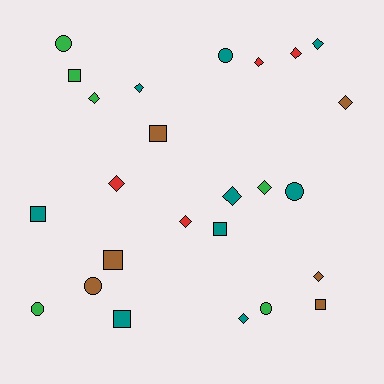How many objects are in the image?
There are 25 objects.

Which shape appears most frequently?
Diamond, with 12 objects.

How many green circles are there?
There are 3 green circles.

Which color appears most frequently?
Teal, with 9 objects.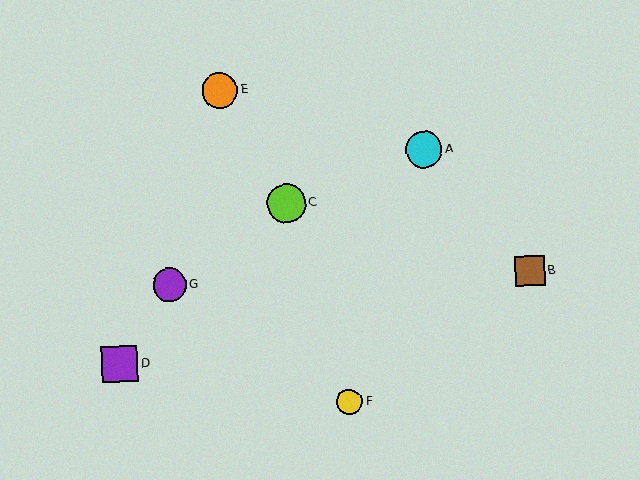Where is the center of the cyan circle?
The center of the cyan circle is at (424, 149).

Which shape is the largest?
The lime circle (labeled C) is the largest.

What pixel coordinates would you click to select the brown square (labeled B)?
Click at (530, 271) to select the brown square B.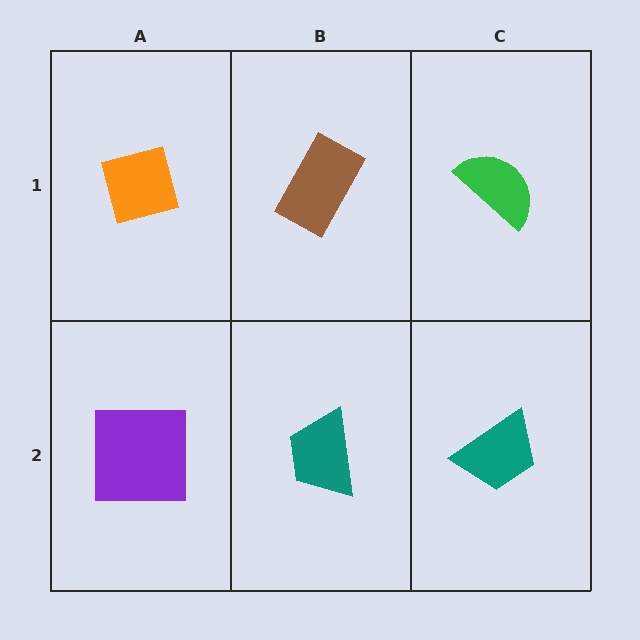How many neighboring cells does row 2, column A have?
2.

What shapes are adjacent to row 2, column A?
An orange square (row 1, column A), a teal trapezoid (row 2, column B).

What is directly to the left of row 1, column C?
A brown rectangle.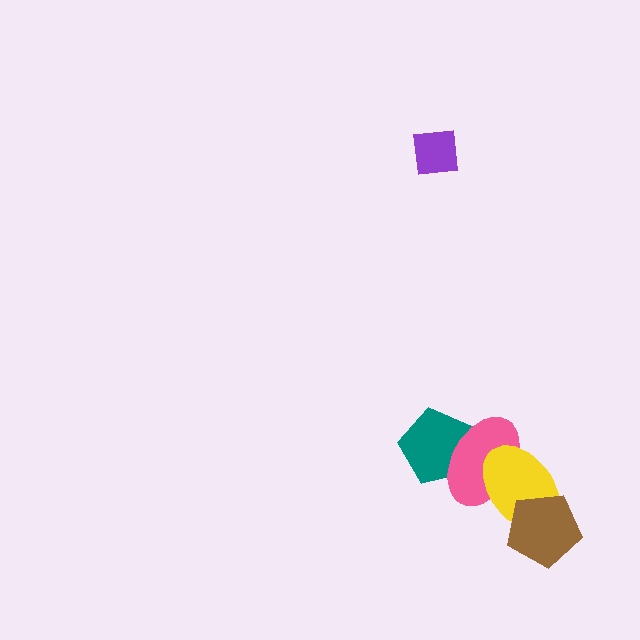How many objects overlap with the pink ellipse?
2 objects overlap with the pink ellipse.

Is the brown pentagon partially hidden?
No, no other shape covers it.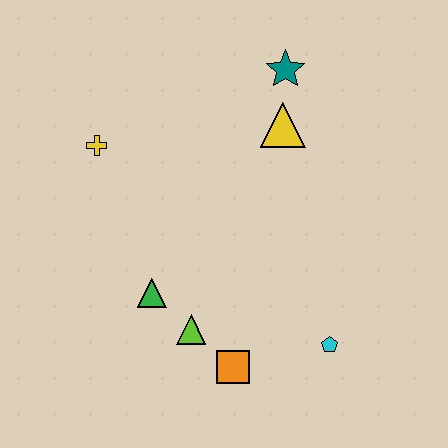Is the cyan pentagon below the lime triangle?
Yes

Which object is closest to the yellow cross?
The green triangle is closest to the yellow cross.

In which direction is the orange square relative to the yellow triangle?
The orange square is below the yellow triangle.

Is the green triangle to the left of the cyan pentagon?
Yes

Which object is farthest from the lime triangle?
The teal star is farthest from the lime triangle.